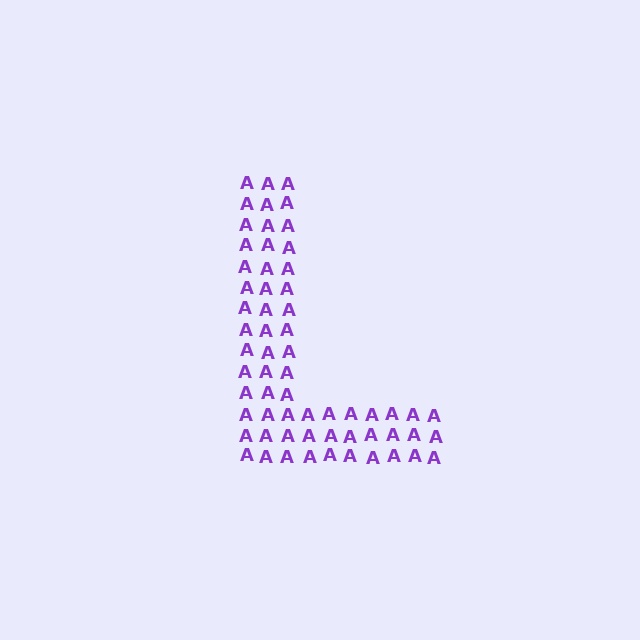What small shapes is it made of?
It is made of small letter A's.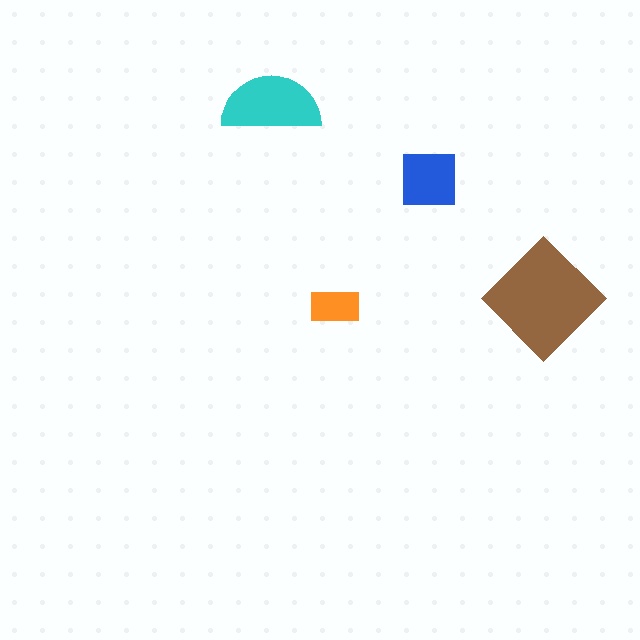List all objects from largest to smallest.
The brown diamond, the cyan semicircle, the blue square, the orange rectangle.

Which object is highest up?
The cyan semicircle is topmost.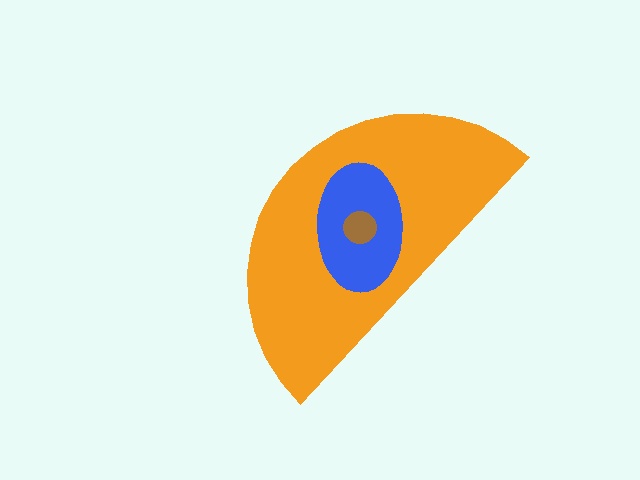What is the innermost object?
The brown circle.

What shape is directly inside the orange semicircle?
The blue ellipse.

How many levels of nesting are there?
3.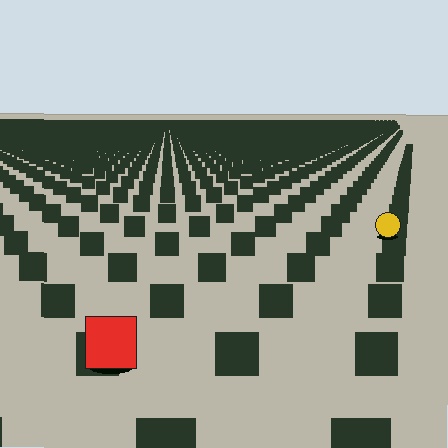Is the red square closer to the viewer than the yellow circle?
Yes. The red square is closer — you can tell from the texture gradient: the ground texture is coarser near it.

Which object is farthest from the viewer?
The yellow circle is farthest from the viewer. It appears smaller and the ground texture around it is denser.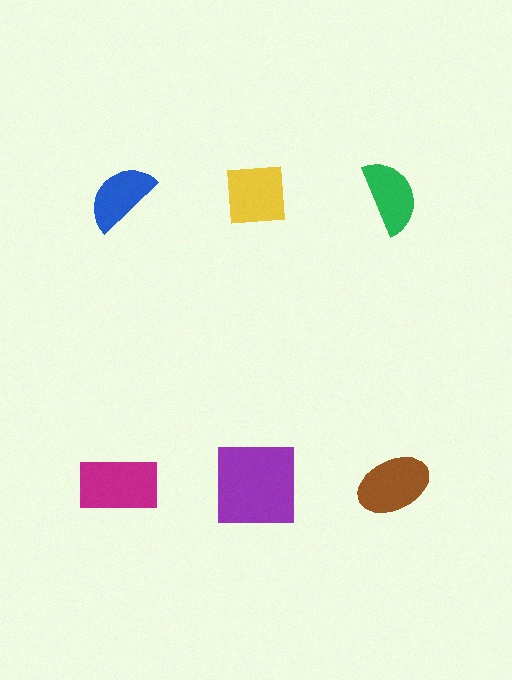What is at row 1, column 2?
A yellow square.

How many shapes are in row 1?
3 shapes.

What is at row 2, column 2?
A purple square.